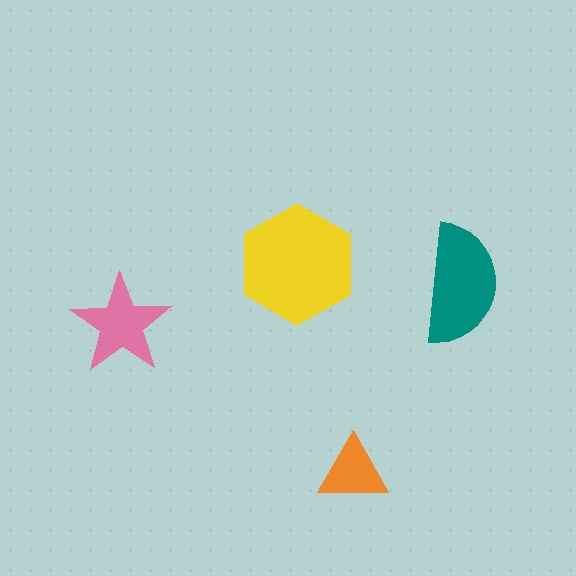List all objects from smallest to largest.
The orange triangle, the pink star, the teal semicircle, the yellow hexagon.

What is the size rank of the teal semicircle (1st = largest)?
2nd.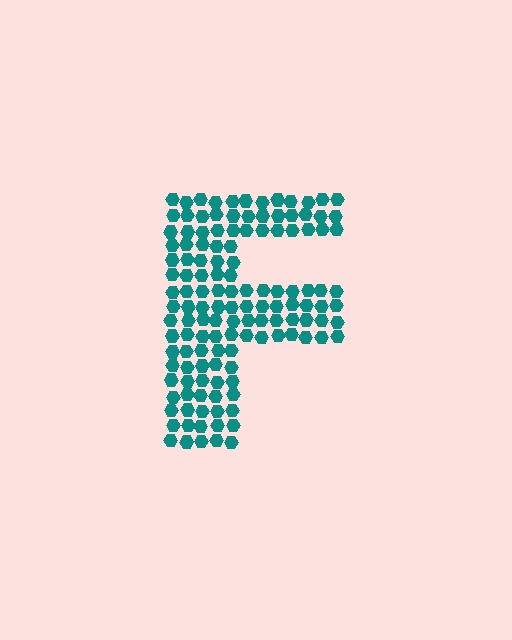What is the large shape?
The large shape is the letter F.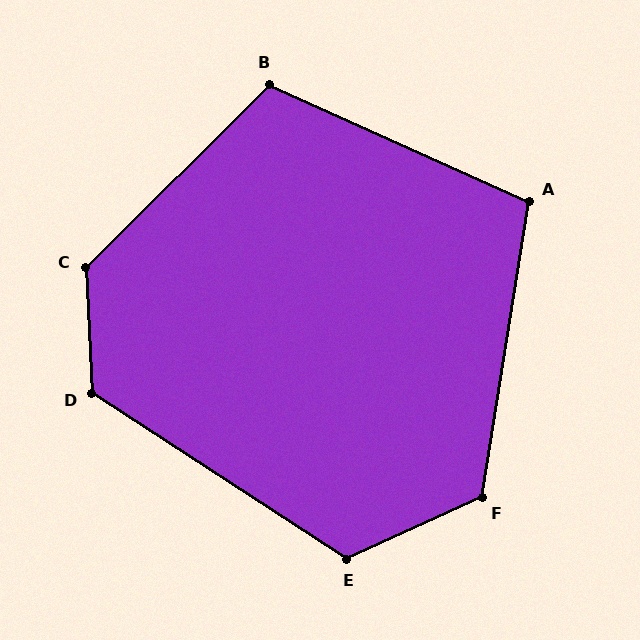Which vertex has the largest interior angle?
C, at approximately 132 degrees.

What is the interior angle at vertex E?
Approximately 123 degrees (obtuse).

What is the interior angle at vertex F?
Approximately 123 degrees (obtuse).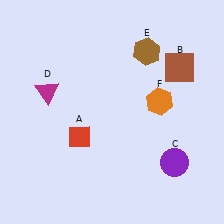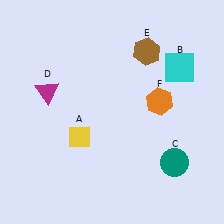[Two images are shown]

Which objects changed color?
A changed from red to yellow. B changed from brown to cyan. C changed from purple to teal.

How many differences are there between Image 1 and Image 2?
There are 3 differences between the two images.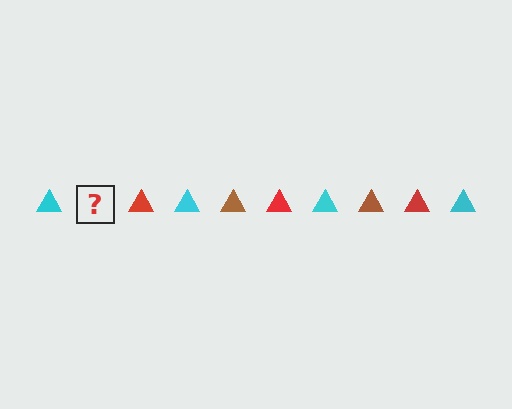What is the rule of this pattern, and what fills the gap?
The rule is that the pattern cycles through cyan, brown, red triangles. The gap should be filled with a brown triangle.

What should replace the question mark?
The question mark should be replaced with a brown triangle.